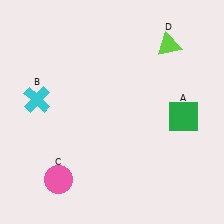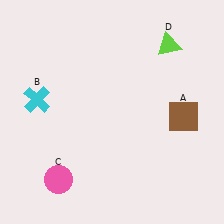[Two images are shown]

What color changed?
The square (A) changed from green in Image 1 to brown in Image 2.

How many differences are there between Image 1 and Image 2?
There is 1 difference between the two images.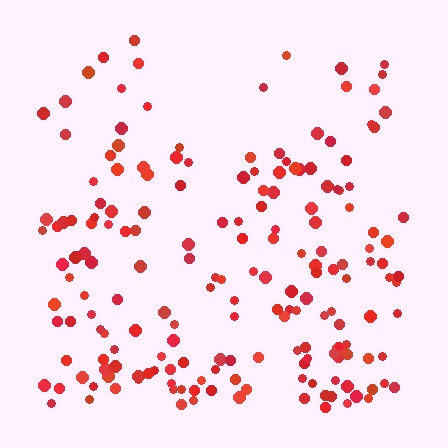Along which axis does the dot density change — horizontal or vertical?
Vertical.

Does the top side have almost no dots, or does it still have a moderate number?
Still a moderate number, just noticeably fewer than the bottom.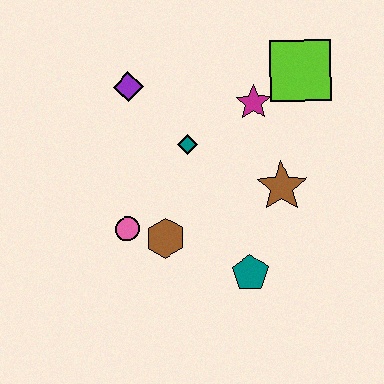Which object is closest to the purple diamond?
The teal diamond is closest to the purple diamond.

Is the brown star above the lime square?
No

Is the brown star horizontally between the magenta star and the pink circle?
No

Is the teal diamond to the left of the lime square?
Yes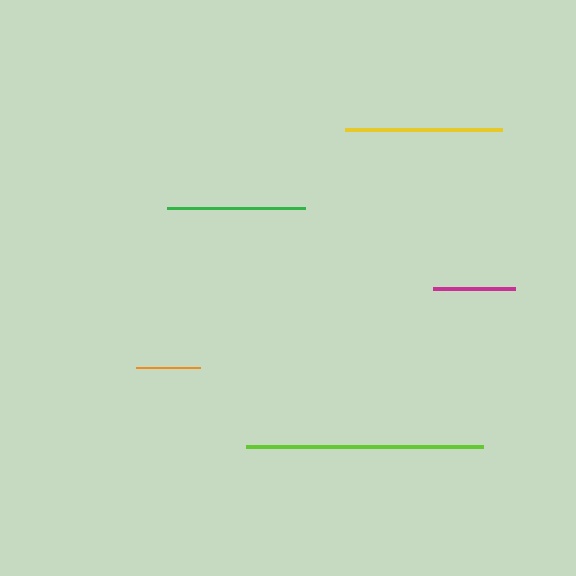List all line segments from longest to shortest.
From longest to shortest: lime, yellow, green, magenta, orange.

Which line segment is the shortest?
The orange line is the shortest at approximately 64 pixels.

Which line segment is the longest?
The lime line is the longest at approximately 237 pixels.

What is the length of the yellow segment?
The yellow segment is approximately 157 pixels long.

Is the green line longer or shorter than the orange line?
The green line is longer than the orange line.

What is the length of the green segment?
The green segment is approximately 138 pixels long.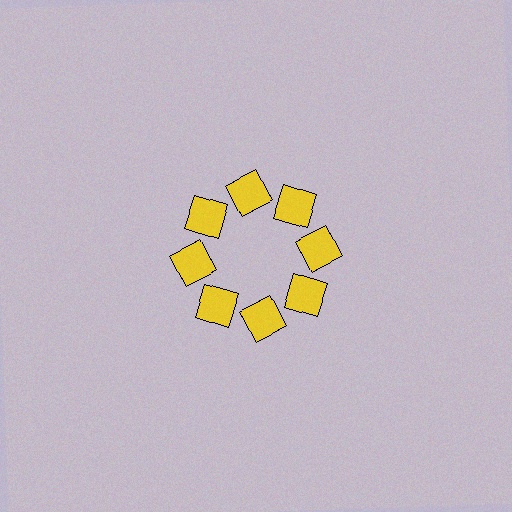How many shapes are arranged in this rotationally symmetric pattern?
There are 8 shapes, arranged in 8 groups of 1.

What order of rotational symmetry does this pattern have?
This pattern has 8-fold rotational symmetry.